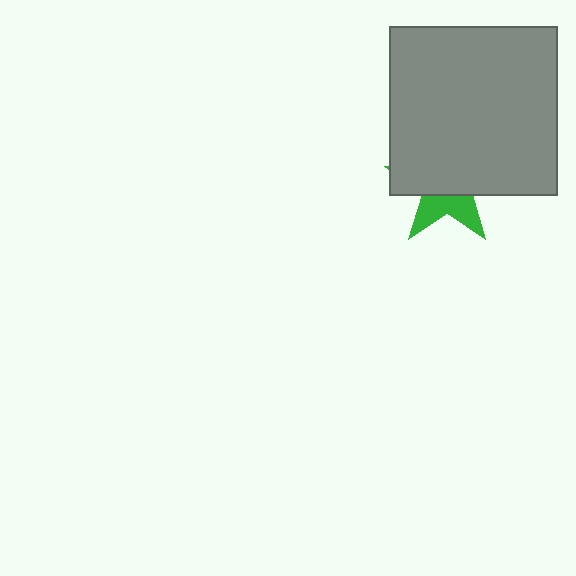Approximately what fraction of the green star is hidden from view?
Roughly 64% of the green star is hidden behind the gray square.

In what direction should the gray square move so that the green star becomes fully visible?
The gray square should move up. That is the shortest direction to clear the overlap and leave the green star fully visible.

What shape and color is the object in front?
The object in front is a gray square.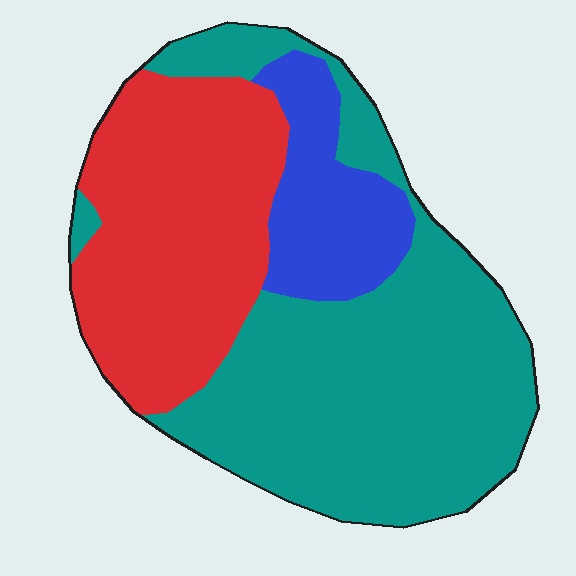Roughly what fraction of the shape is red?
Red covers 34% of the shape.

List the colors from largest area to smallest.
From largest to smallest: teal, red, blue.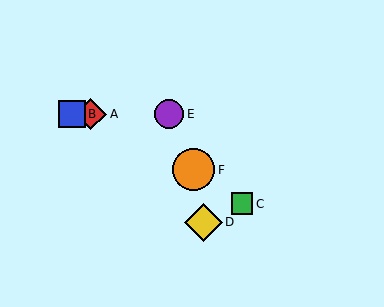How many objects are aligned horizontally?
3 objects (A, B, E) are aligned horizontally.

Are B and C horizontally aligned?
No, B is at y≈114 and C is at y≈204.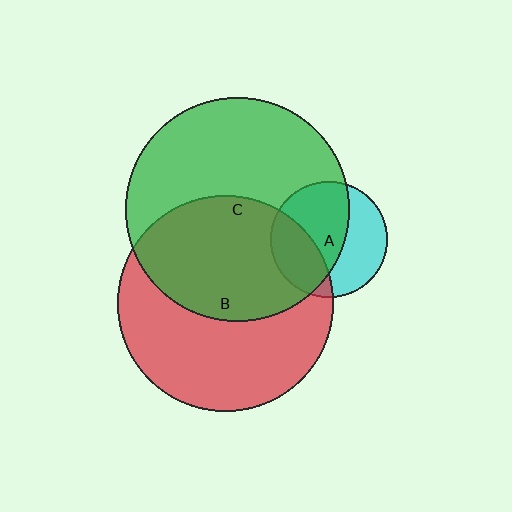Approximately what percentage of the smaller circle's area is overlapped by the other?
Approximately 60%.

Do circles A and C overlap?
Yes.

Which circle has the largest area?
Circle C (green).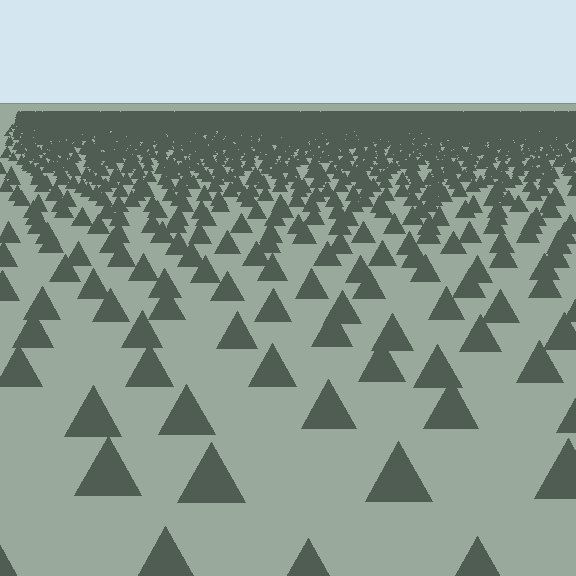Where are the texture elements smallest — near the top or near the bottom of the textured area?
Near the top.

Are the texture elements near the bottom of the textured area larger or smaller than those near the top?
Larger. Near the bottom, elements are closer to the viewer and appear at a bigger on-screen size.